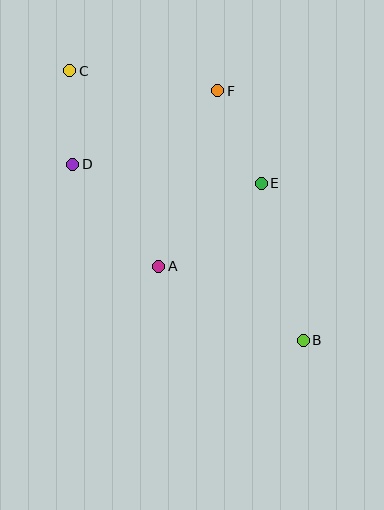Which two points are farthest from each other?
Points B and C are farthest from each other.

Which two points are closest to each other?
Points C and D are closest to each other.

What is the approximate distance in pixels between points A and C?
The distance between A and C is approximately 215 pixels.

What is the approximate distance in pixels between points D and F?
The distance between D and F is approximately 163 pixels.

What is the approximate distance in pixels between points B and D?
The distance between B and D is approximately 290 pixels.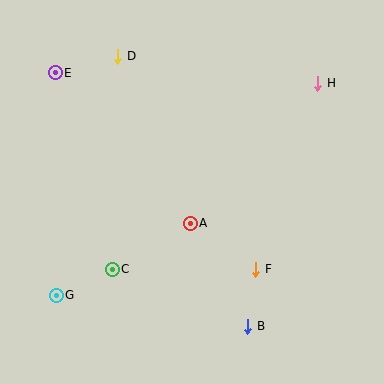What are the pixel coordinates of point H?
Point H is at (318, 83).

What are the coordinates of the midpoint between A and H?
The midpoint between A and H is at (254, 153).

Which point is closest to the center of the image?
Point A at (190, 223) is closest to the center.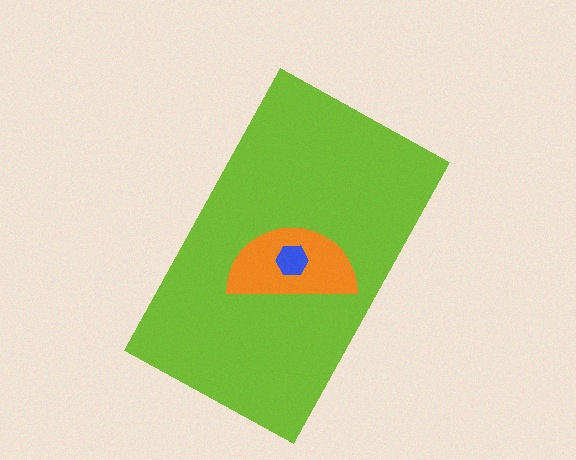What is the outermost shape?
The lime rectangle.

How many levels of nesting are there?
3.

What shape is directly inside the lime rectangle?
The orange semicircle.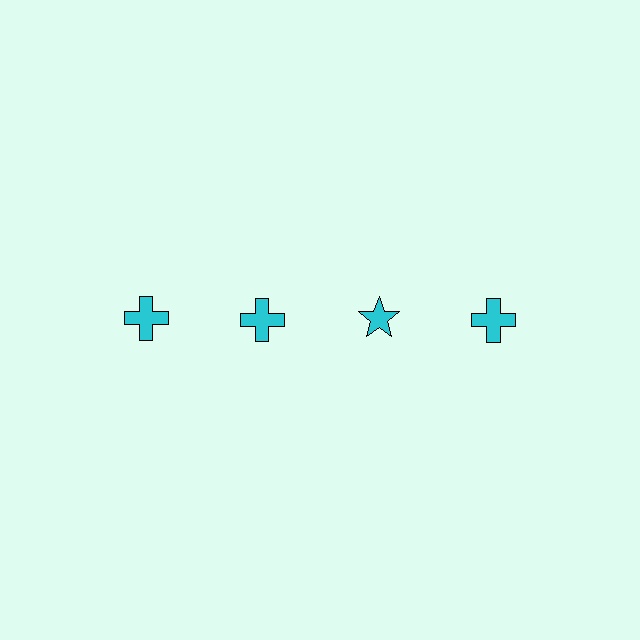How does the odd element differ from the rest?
It has a different shape: star instead of cross.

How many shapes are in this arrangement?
There are 4 shapes arranged in a grid pattern.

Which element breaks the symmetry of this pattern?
The cyan star in the top row, center column breaks the symmetry. All other shapes are cyan crosses.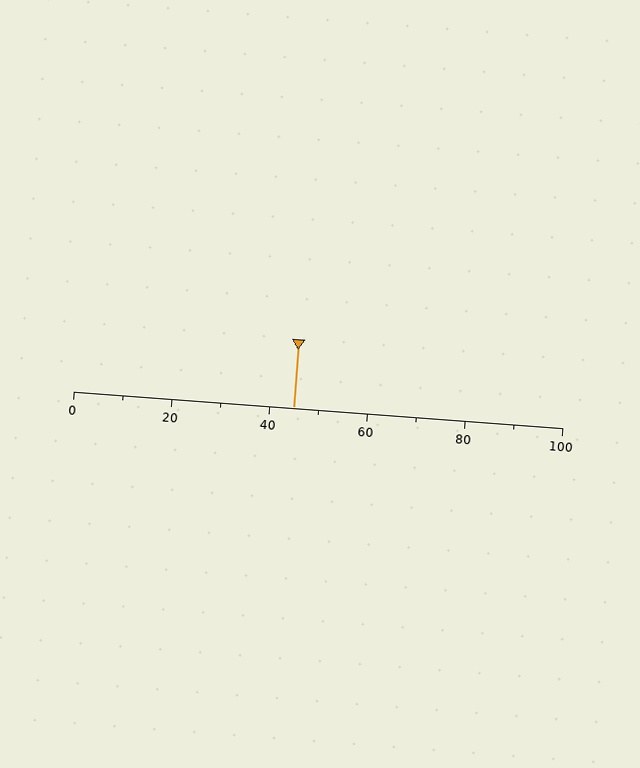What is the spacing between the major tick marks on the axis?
The major ticks are spaced 20 apart.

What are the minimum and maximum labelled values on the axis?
The axis runs from 0 to 100.